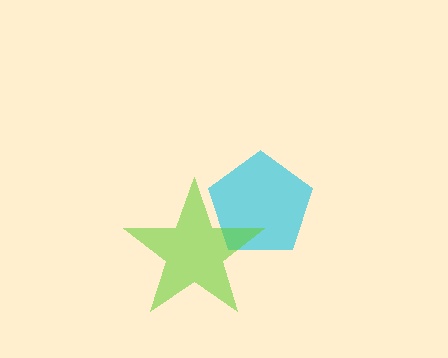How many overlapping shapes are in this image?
There are 2 overlapping shapes in the image.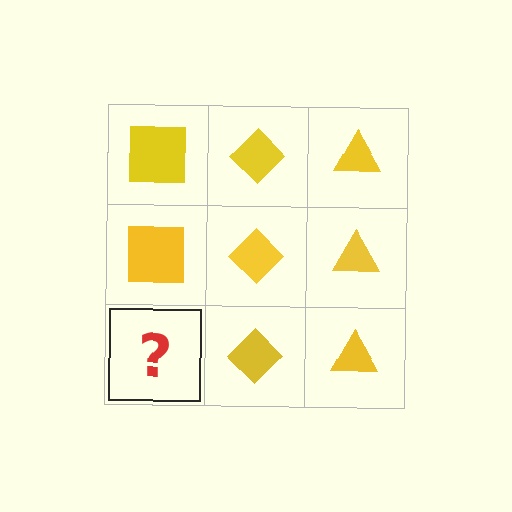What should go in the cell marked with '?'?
The missing cell should contain a yellow square.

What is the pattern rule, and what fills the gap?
The rule is that each column has a consistent shape. The gap should be filled with a yellow square.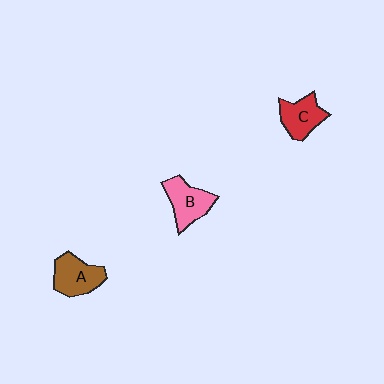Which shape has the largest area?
Shape A (brown).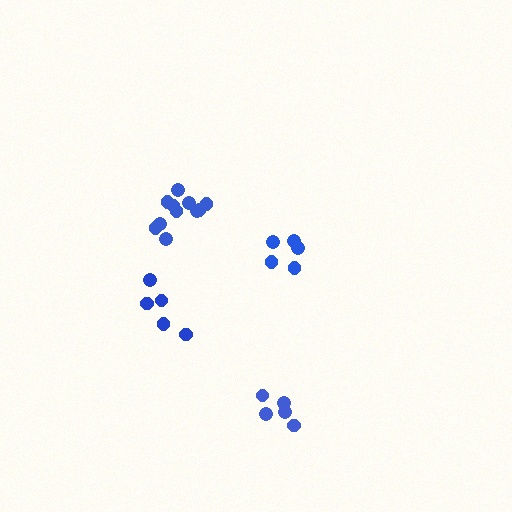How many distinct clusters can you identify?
There are 4 distinct clusters.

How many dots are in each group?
Group 1: 11 dots, Group 2: 5 dots, Group 3: 5 dots, Group 4: 5 dots (26 total).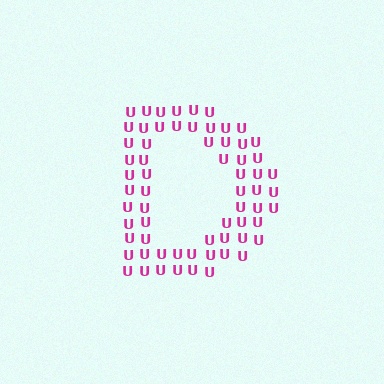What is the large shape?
The large shape is the letter D.